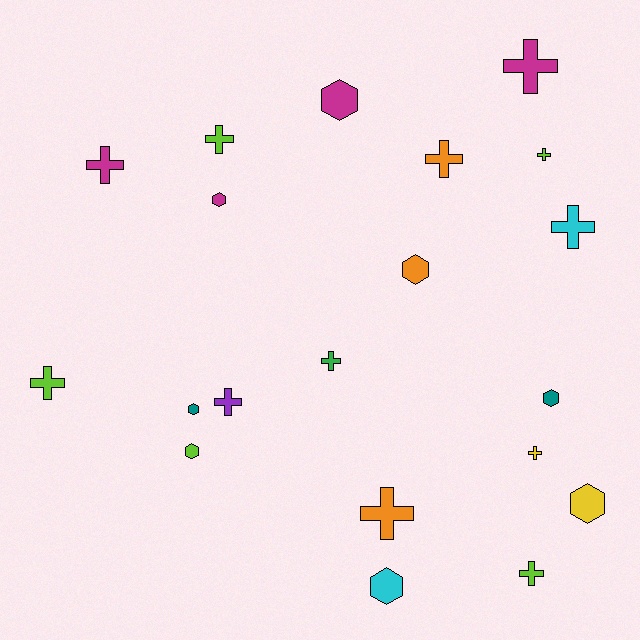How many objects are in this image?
There are 20 objects.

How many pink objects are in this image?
There are no pink objects.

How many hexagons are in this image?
There are 8 hexagons.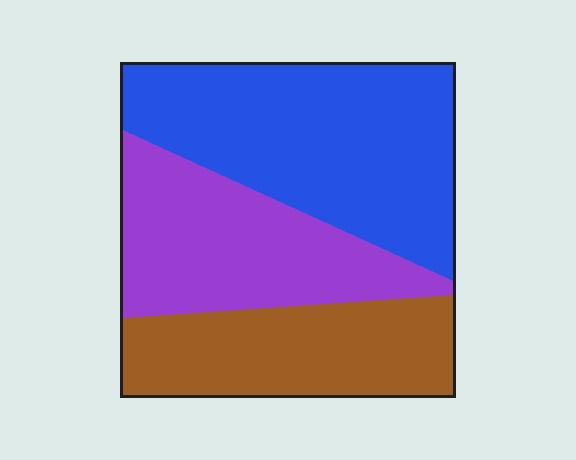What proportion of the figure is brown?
Brown takes up about one quarter (1/4) of the figure.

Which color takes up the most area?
Blue, at roughly 45%.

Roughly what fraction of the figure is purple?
Purple takes up about one third (1/3) of the figure.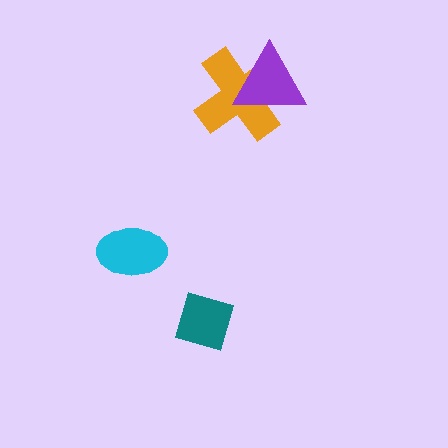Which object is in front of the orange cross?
The purple triangle is in front of the orange cross.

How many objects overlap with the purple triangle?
1 object overlaps with the purple triangle.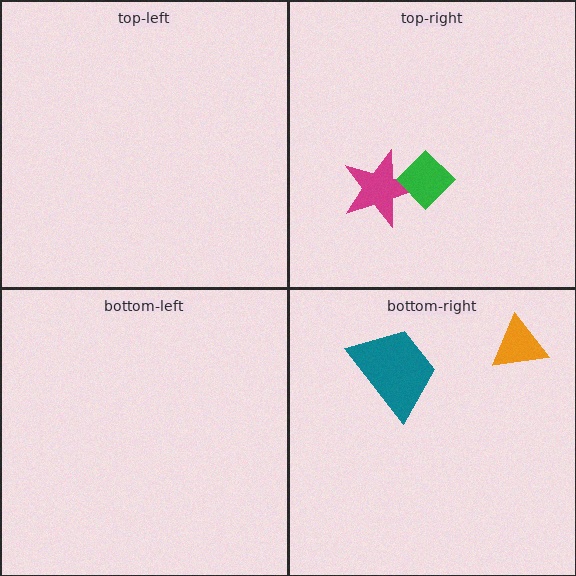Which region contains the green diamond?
The top-right region.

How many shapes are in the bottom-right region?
2.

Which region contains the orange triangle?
The bottom-right region.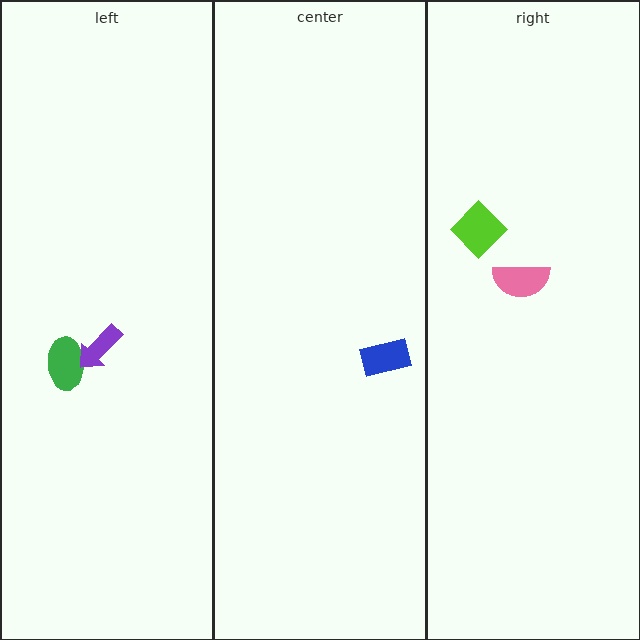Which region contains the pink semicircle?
The right region.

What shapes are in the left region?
The green ellipse, the purple arrow.